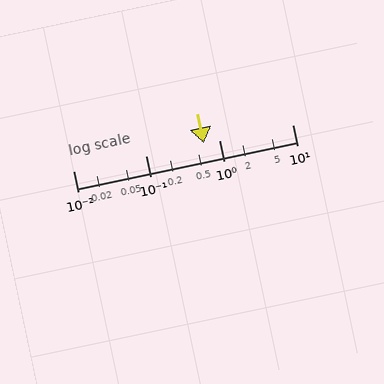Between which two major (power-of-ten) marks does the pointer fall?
The pointer is between 0.1 and 1.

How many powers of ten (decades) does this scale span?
The scale spans 3 decades, from 0.01 to 10.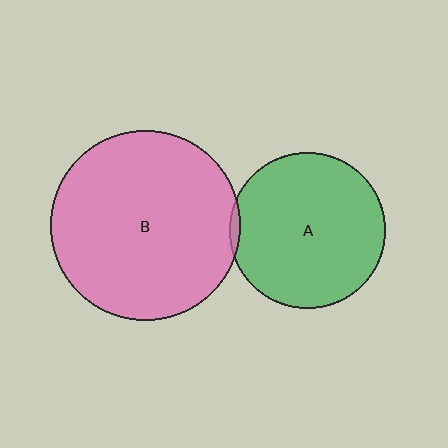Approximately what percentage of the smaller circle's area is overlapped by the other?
Approximately 5%.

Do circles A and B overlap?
Yes.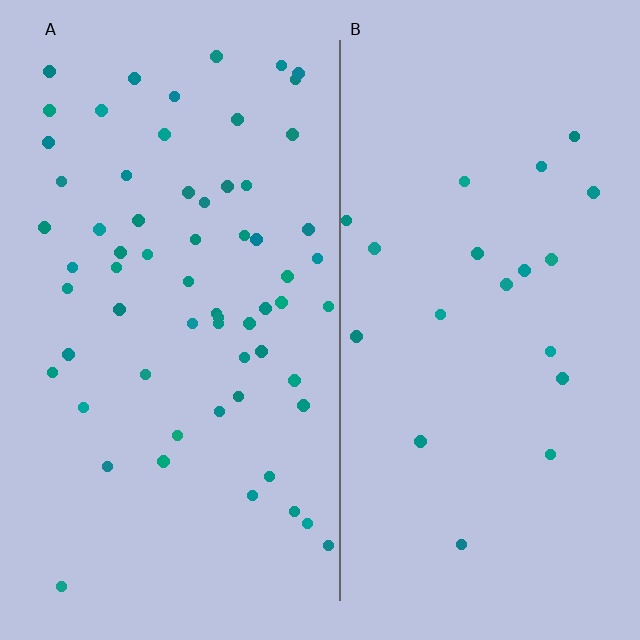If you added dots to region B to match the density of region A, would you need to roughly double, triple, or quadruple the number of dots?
Approximately triple.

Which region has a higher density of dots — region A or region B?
A (the left).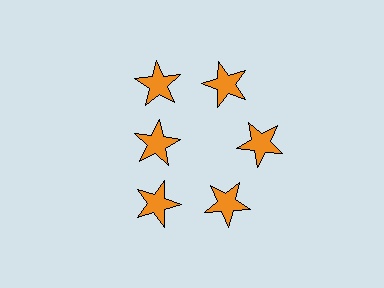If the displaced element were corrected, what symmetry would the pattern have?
It would have 6-fold rotational symmetry — the pattern would map onto itself every 60 degrees.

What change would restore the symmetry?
The symmetry would be restored by moving it outward, back onto the ring so that all 6 stars sit at equal angles and equal distance from the center.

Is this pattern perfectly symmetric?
No. The 6 orange stars are arranged in a ring, but one element near the 9 o'clock position is pulled inward toward the center, breaking the 6-fold rotational symmetry.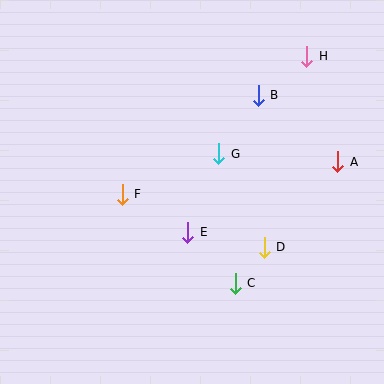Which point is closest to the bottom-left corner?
Point F is closest to the bottom-left corner.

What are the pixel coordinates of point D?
Point D is at (264, 247).